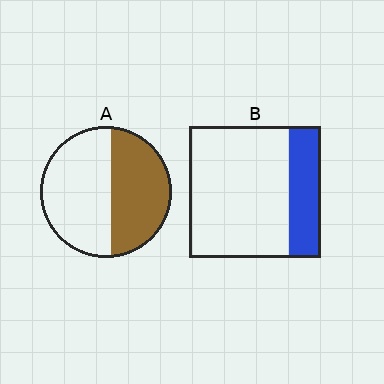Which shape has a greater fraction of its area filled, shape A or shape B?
Shape A.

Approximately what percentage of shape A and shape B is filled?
A is approximately 45% and B is approximately 25%.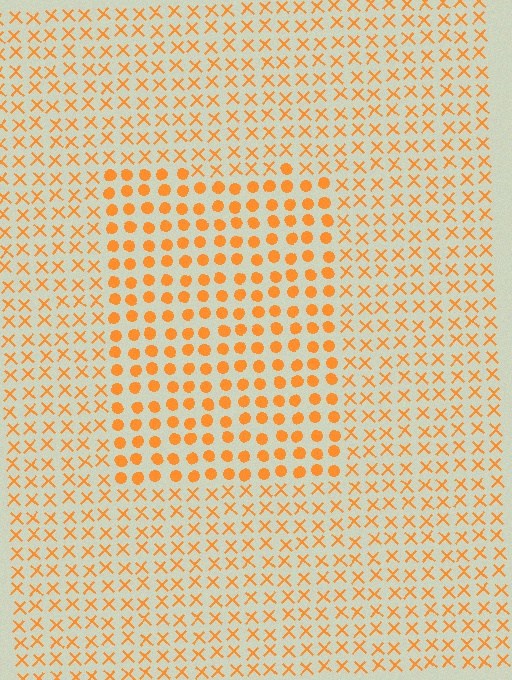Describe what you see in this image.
The image is filled with small orange elements arranged in a uniform grid. A rectangle-shaped region contains circles, while the surrounding area contains X marks. The boundary is defined purely by the change in element shape.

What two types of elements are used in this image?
The image uses circles inside the rectangle region and X marks outside it.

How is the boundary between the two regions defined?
The boundary is defined by a change in element shape: circles inside vs. X marks outside. All elements share the same color and spacing.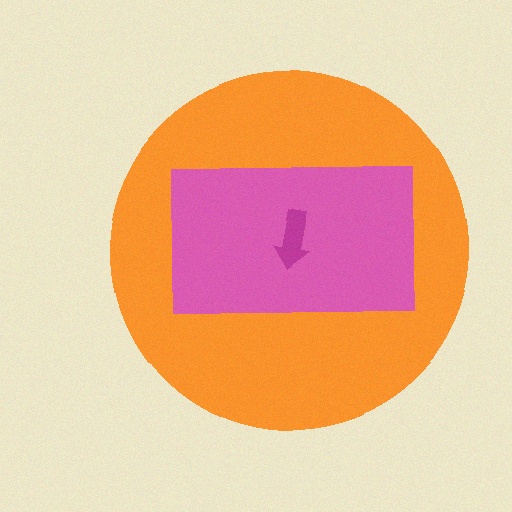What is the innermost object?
The magenta arrow.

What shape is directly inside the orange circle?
The pink rectangle.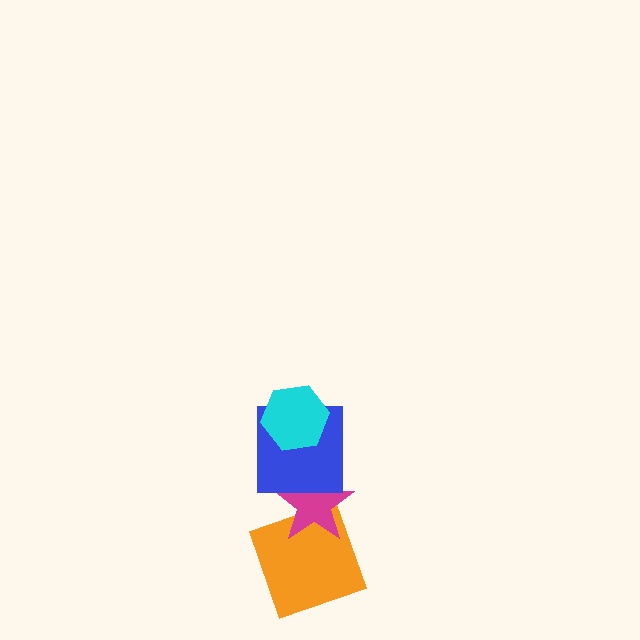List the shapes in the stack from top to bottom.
From top to bottom: the cyan hexagon, the blue square, the magenta star, the orange square.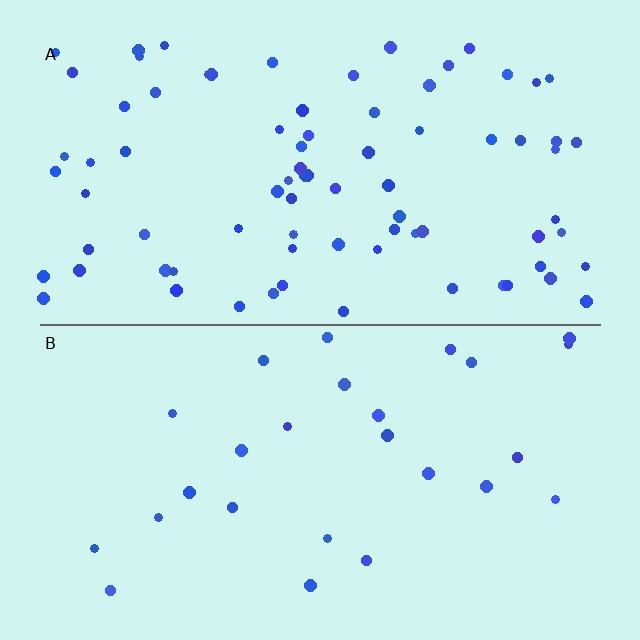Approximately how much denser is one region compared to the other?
Approximately 3.0× — region A over region B.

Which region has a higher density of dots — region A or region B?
A (the top).